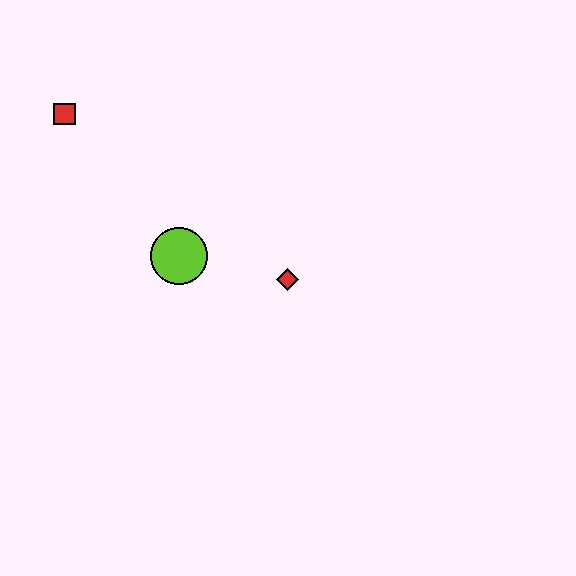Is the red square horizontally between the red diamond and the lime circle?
No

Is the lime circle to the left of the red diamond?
Yes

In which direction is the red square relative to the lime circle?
The red square is above the lime circle.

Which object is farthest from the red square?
The red diamond is farthest from the red square.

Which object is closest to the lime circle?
The red diamond is closest to the lime circle.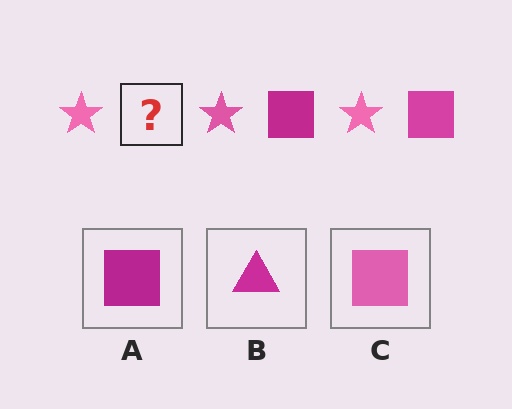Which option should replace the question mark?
Option A.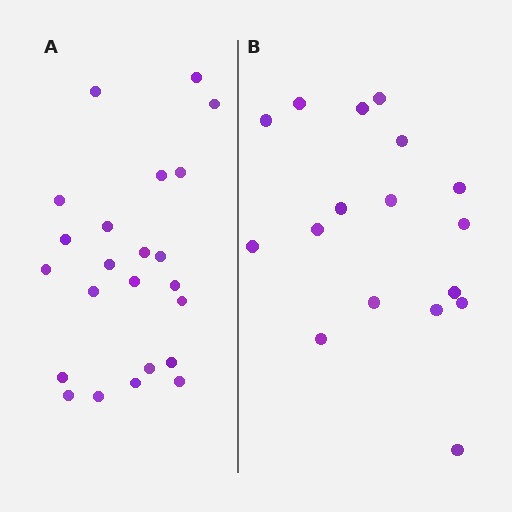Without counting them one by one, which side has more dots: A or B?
Region A (the left region) has more dots.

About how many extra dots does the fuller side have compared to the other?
Region A has about 6 more dots than region B.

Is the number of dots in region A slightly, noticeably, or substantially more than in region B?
Region A has noticeably more, but not dramatically so. The ratio is roughly 1.4 to 1.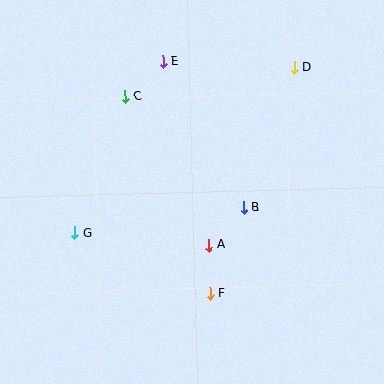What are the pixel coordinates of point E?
Point E is at (163, 62).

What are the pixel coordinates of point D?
Point D is at (294, 68).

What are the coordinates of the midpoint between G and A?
The midpoint between G and A is at (142, 239).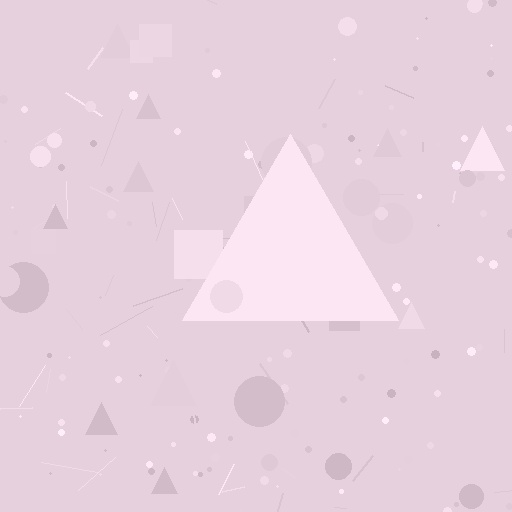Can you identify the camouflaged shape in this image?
The camouflaged shape is a triangle.